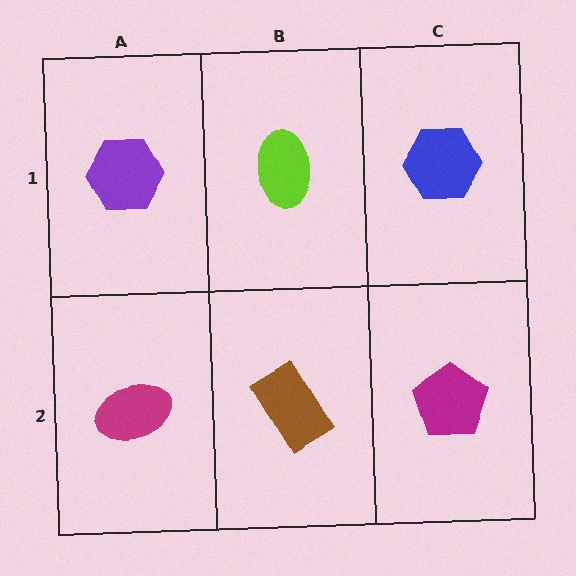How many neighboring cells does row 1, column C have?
2.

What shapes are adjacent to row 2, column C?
A blue hexagon (row 1, column C), a brown rectangle (row 2, column B).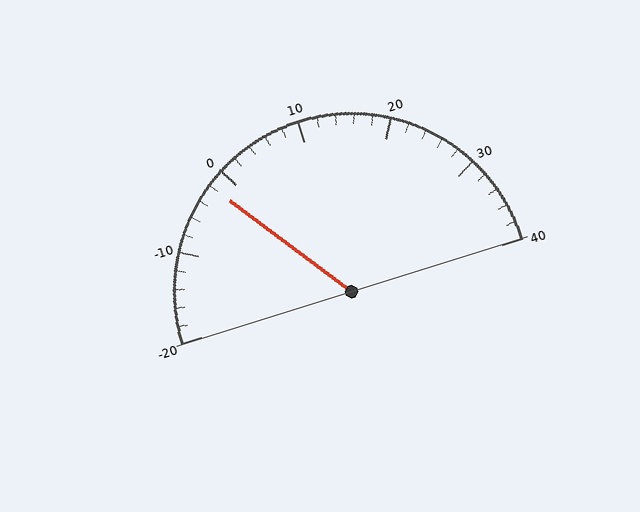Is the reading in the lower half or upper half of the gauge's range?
The reading is in the lower half of the range (-20 to 40).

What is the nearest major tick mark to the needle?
The nearest major tick mark is 0.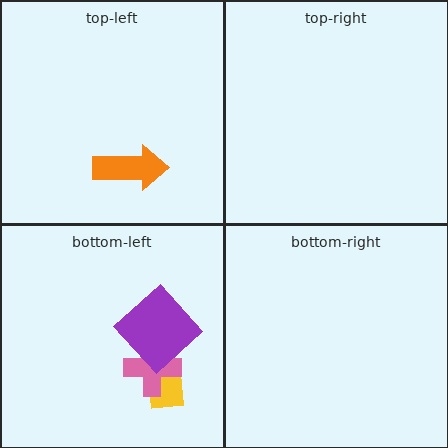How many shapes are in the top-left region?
1.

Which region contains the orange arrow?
The top-left region.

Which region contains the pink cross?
The bottom-left region.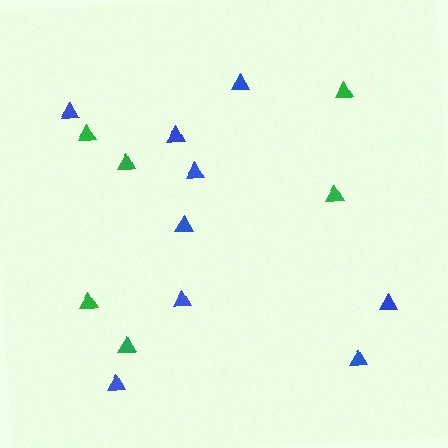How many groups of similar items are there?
There are 2 groups: one group of blue triangles (9) and one group of green triangles (6).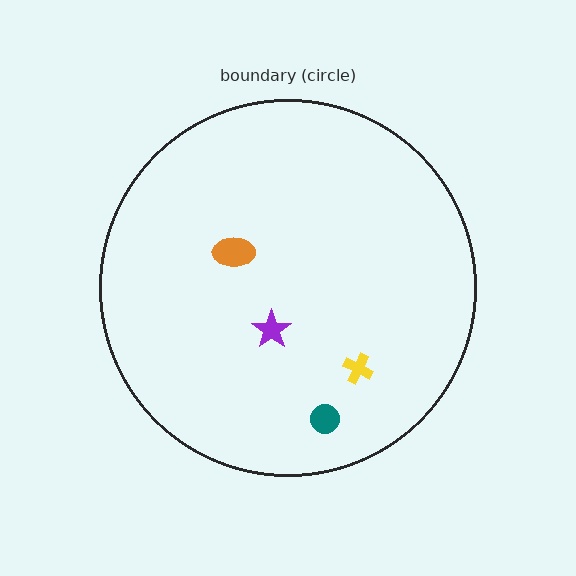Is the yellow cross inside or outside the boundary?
Inside.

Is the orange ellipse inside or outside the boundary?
Inside.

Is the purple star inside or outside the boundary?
Inside.